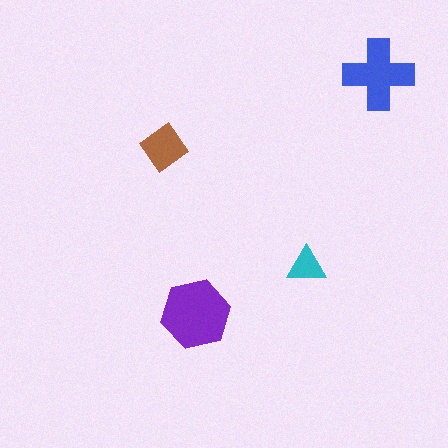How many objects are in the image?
There are 4 objects in the image.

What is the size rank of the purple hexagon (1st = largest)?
1st.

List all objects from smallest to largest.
The cyan triangle, the brown diamond, the blue cross, the purple hexagon.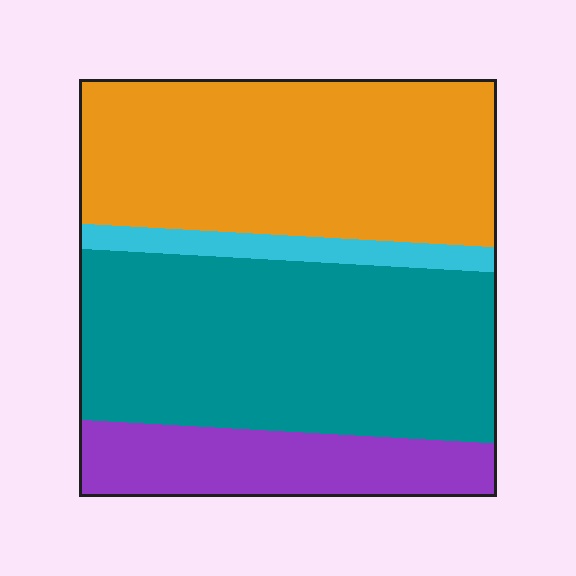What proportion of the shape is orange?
Orange covers around 35% of the shape.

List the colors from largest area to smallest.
From largest to smallest: teal, orange, purple, cyan.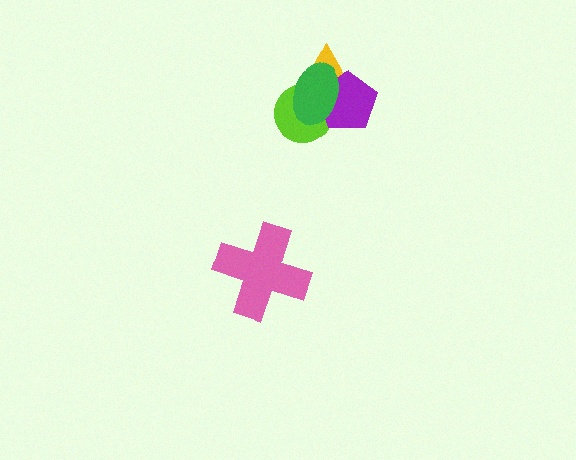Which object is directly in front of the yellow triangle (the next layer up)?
The lime circle is directly in front of the yellow triangle.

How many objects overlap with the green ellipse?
3 objects overlap with the green ellipse.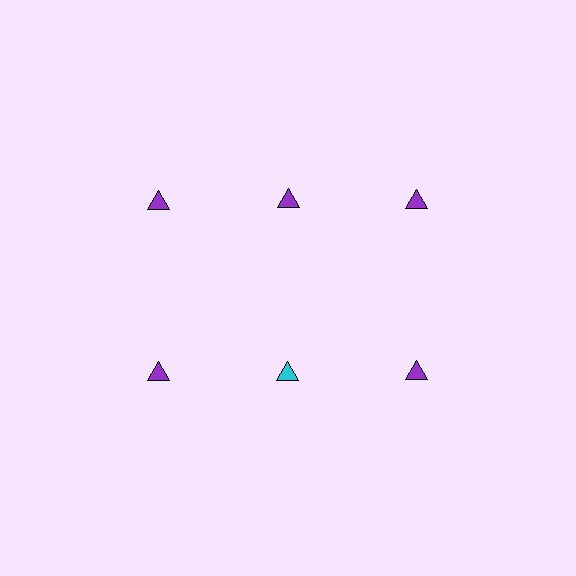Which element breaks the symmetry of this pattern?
The cyan triangle in the second row, second from left column breaks the symmetry. All other shapes are purple triangles.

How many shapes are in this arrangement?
There are 6 shapes arranged in a grid pattern.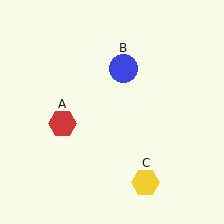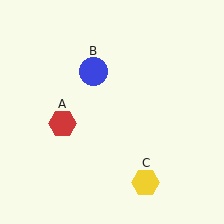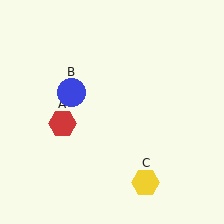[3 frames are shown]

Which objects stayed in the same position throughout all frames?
Red hexagon (object A) and yellow hexagon (object C) remained stationary.